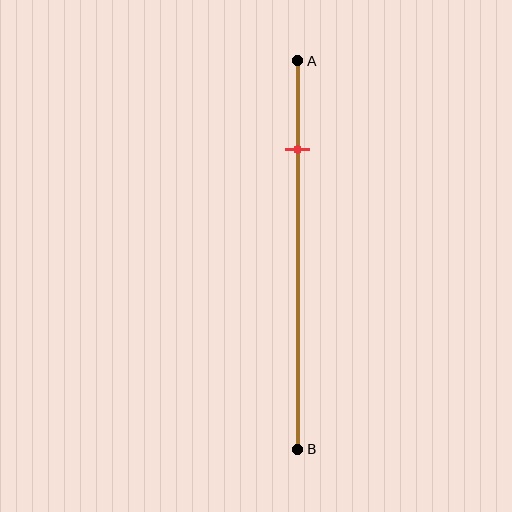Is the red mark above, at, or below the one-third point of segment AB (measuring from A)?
The red mark is above the one-third point of segment AB.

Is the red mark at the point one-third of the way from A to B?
No, the mark is at about 25% from A, not at the 33% one-third point.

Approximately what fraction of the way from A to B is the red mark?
The red mark is approximately 25% of the way from A to B.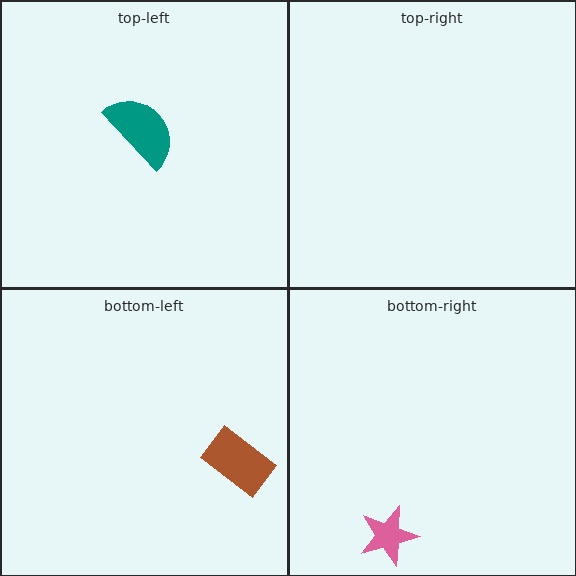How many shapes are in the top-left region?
1.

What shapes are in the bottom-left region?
The brown rectangle.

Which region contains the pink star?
The bottom-right region.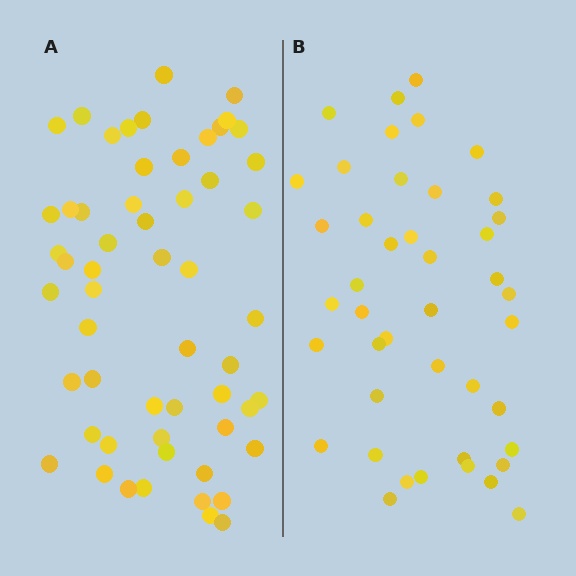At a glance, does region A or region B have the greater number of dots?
Region A (the left region) has more dots.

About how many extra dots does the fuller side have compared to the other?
Region A has approximately 15 more dots than region B.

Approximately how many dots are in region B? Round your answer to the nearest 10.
About 40 dots. (The exact count is 43, which rounds to 40.)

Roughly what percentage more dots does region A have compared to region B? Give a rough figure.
About 30% more.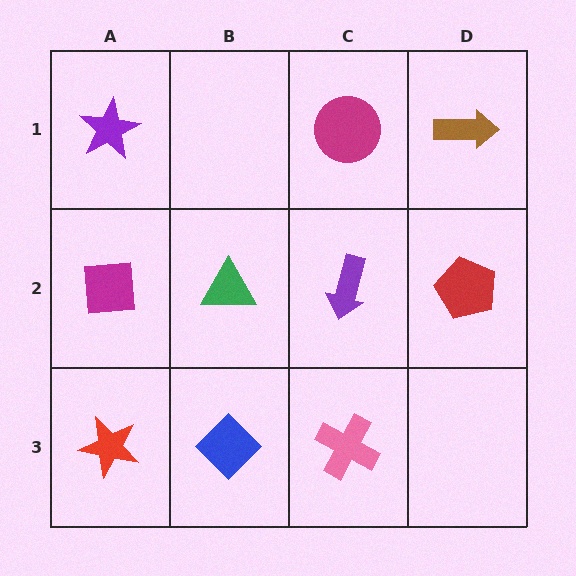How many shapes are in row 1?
3 shapes.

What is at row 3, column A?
A red star.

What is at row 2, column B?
A green triangle.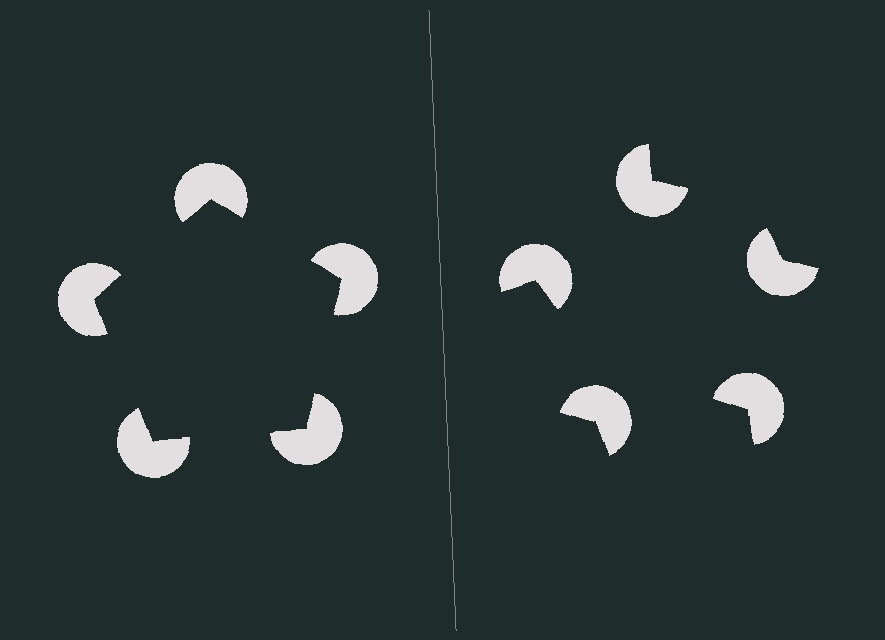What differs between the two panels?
The pac-man discs are positioned identically on both sides; only the wedge orientations differ. On the left they align to a pentagon; on the right they are misaligned.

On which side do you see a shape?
An illusory pentagon appears on the left side. On the right side the wedge cuts are rotated, so no coherent shape forms.